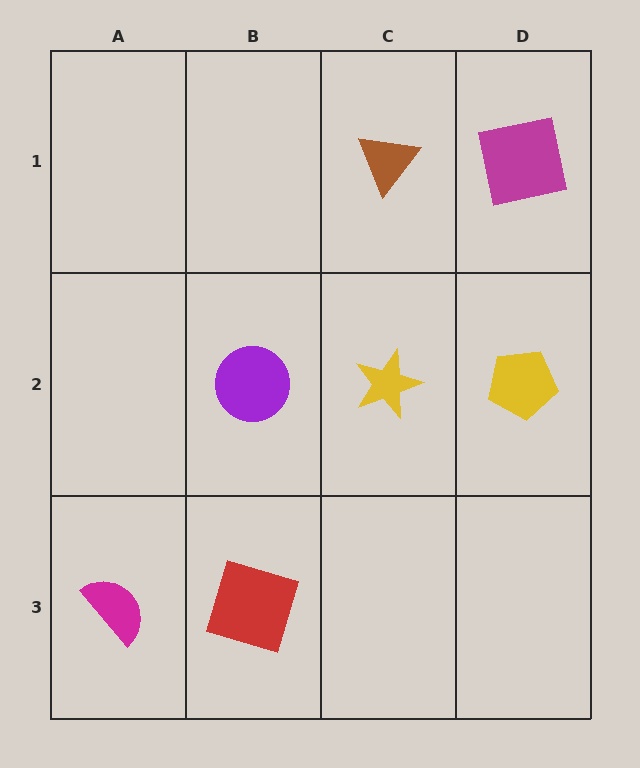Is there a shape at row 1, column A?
No, that cell is empty.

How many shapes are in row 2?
3 shapes.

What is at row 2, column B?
A purple circle.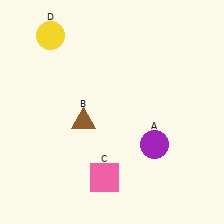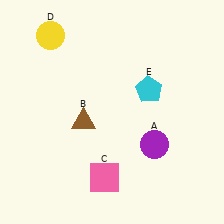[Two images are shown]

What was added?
A cyan pentagon (E) was added in Image 2.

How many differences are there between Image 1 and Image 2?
There is 1 difference between the two images.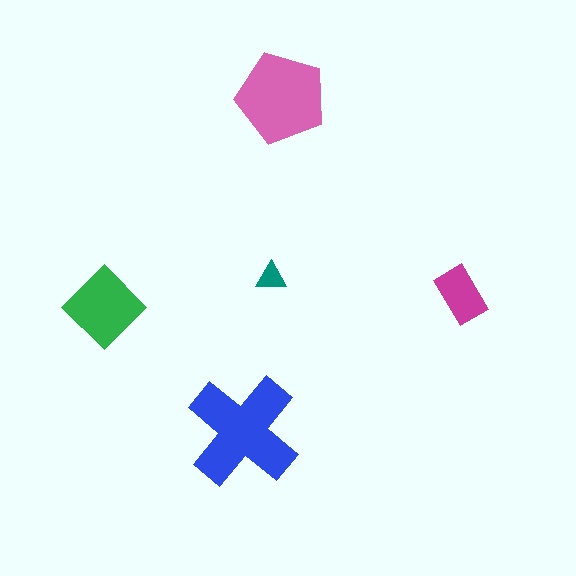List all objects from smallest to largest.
The teal triangle, the magenta rectangle, the green diamond, the pink pentagon, the blue cross.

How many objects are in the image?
There are 5 objects in the image.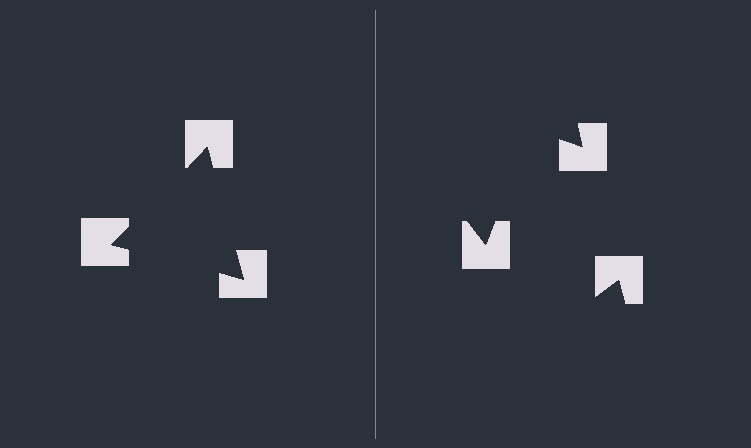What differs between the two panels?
The notched squares are positioned identically on both sides; only the wedge orientations differ. On the left they align to a triangle; on the right they are misaligned.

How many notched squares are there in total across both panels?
6 — 3 on each side.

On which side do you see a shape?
An illusory triangle appears on the left side. On the right side the wedge cuts are rotated, so no coherent shape forms.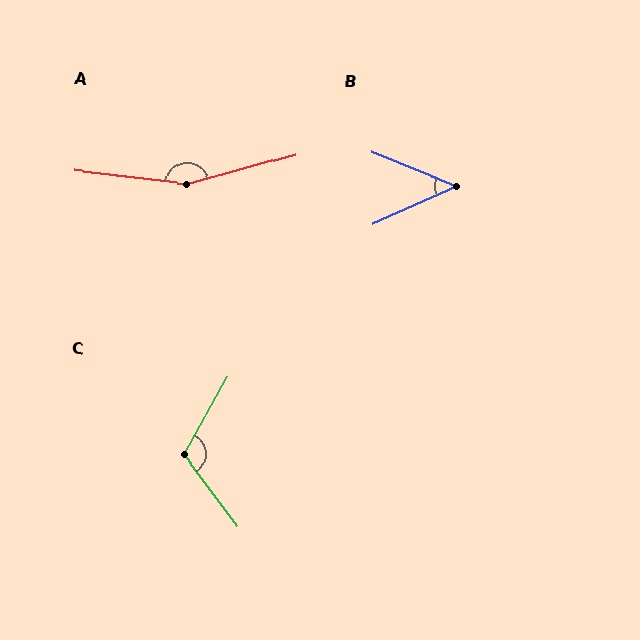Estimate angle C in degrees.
Approximately 114 degrees.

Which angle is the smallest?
B, at approximately 46 degrees.